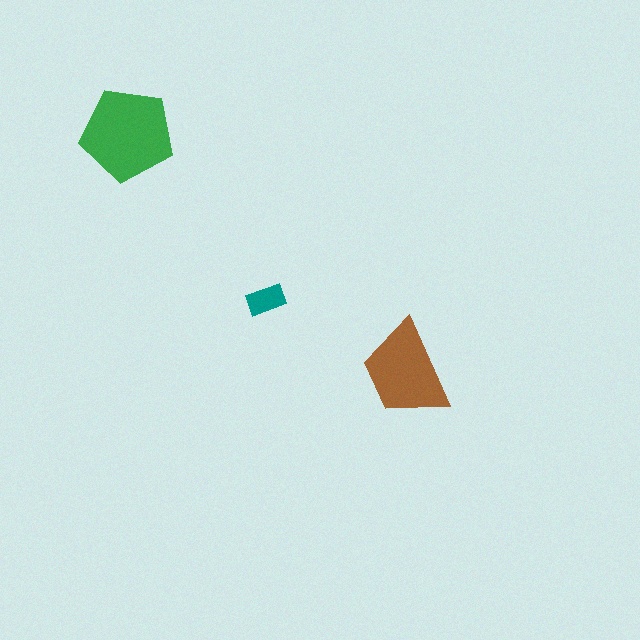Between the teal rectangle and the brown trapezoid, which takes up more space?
The brown trapezoid.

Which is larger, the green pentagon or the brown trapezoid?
The green pentagon.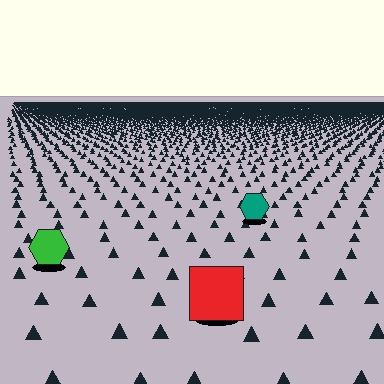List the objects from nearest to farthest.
From nearest to farthest: the red square, the green hexagon, the teal hexagon.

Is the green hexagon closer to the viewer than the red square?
No. The red square is closer — you can tell from the texture gradient: the ground texture is coarser near it.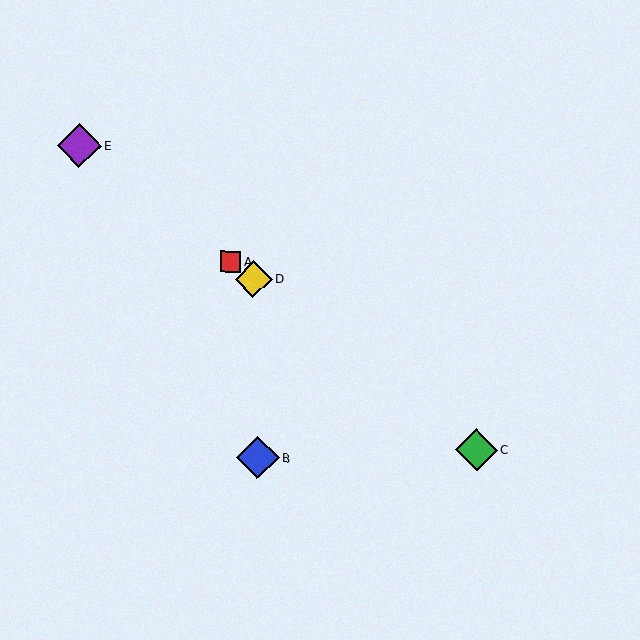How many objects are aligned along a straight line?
4 objects (A, C, D, E) are aligned along a straight line.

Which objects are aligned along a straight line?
Objects A, C, D, E are aligned along a straight line.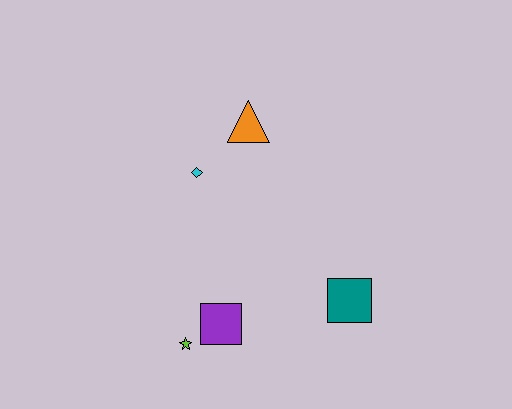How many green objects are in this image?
There are no green objects.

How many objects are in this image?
There are 5 objects.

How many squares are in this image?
There are 2 squares.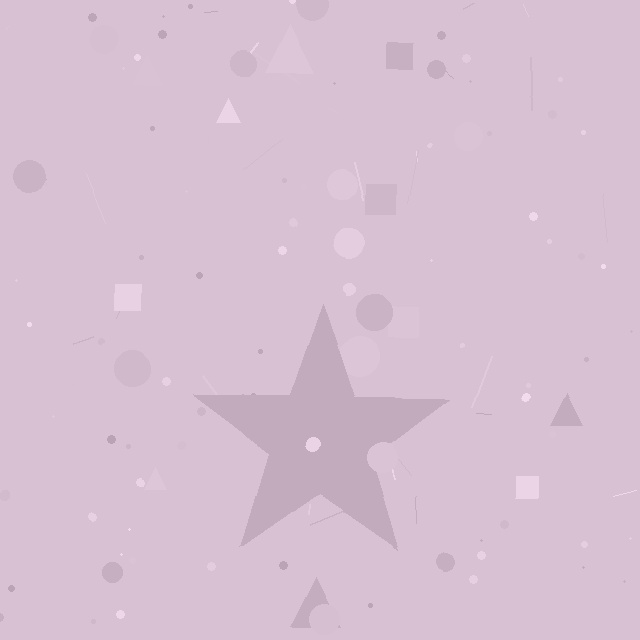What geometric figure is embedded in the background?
A star is embedded in the background.